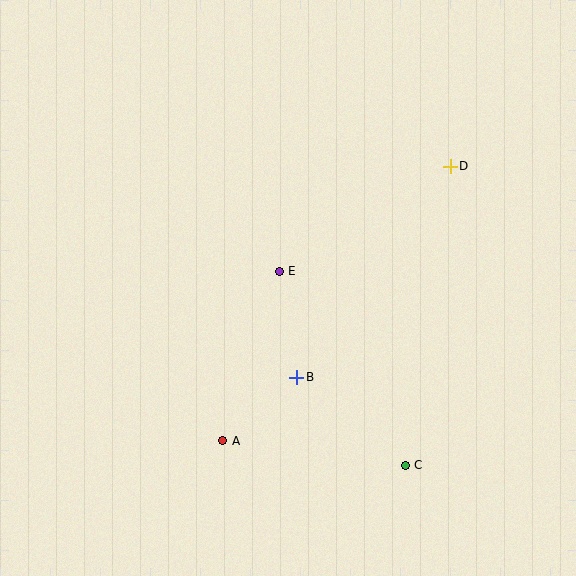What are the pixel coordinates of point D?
Point D is at (450, 166).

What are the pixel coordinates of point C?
Point C is at (405, 465).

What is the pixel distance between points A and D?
The distance between A and D is 357 pixels.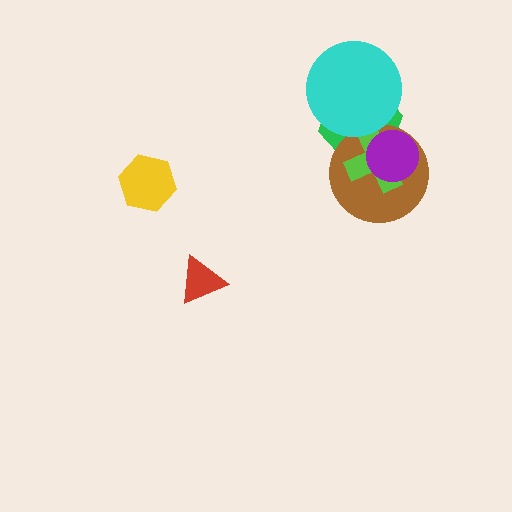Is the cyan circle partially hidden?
No, no other shape covers it.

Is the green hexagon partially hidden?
Yes, it is partially covered by another shape.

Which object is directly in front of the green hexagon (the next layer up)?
The brown circle is directly in front of the green hexagon.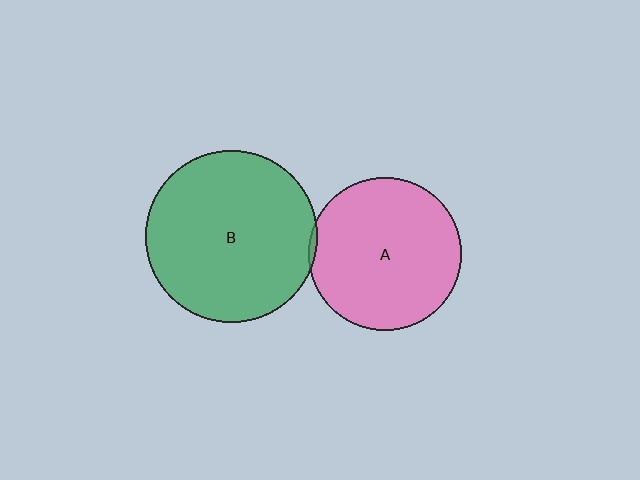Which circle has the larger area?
Circle B (green).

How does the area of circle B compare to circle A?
Approximately 1.3 times.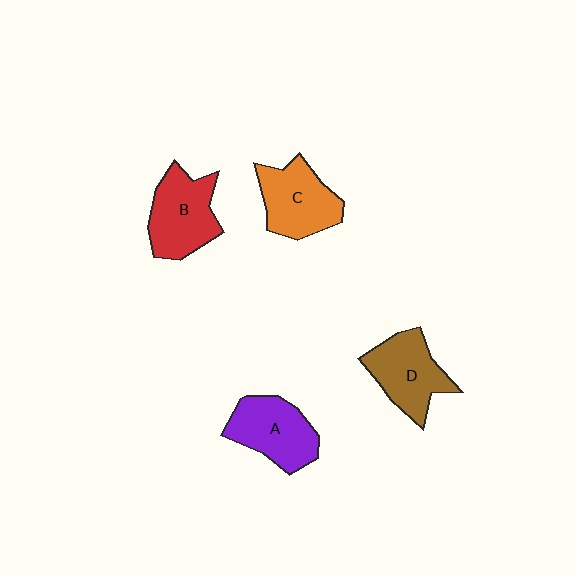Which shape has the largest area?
Shape B (red).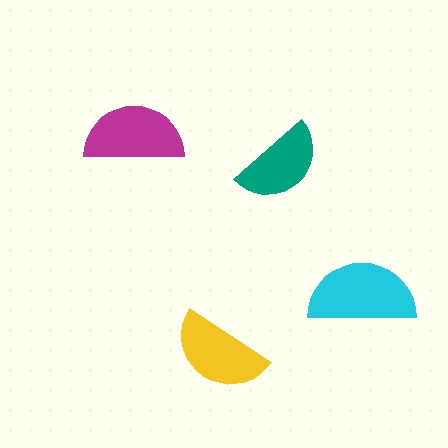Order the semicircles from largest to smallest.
the cyan one, the magenta one, the yellow one, the teal one.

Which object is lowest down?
The yellow semicircle is bottommost.